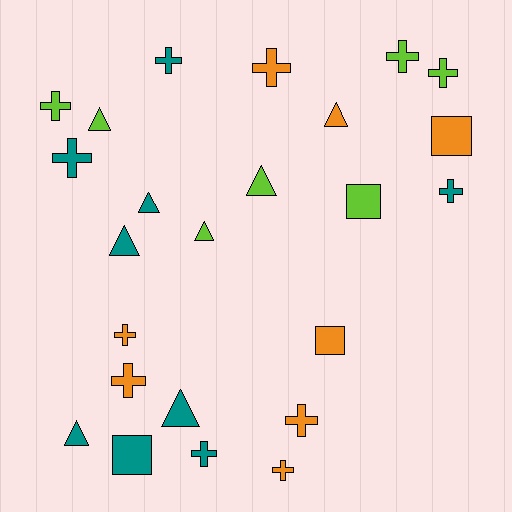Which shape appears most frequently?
Cross, with 12 objects.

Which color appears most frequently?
Teal, with 9 objects.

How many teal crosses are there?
There are 4 teal crosses.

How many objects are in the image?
There are 24 objects.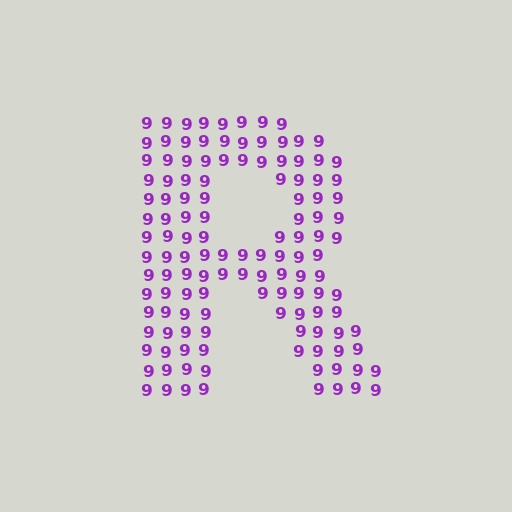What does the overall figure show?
The overall figure shows the letter R.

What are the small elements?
The small elements are digit 9's.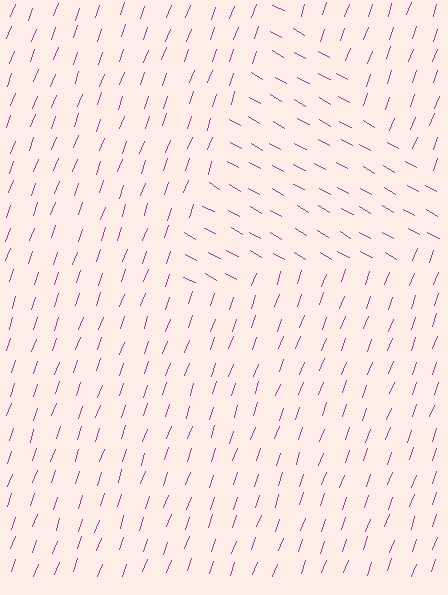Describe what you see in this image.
The image is filled with small magenta line segments. A triangle region in the image has lines oriented differently from the surrounding lines, creating a visible texture boundary.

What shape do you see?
I see a triangle.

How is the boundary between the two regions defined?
The boundary is defined purely by a change in line orientation (approximately 80 degrees difference). All lines are the same color and thickness.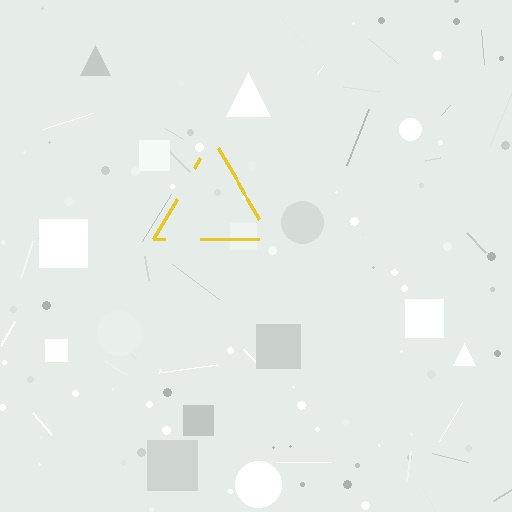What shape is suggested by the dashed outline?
The dashed outline suggests a triangle.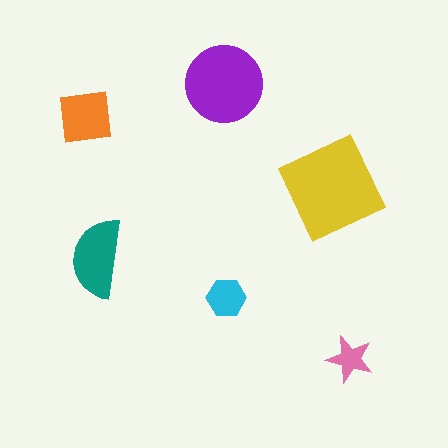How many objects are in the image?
There are 6 objects in the image.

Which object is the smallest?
The pink star.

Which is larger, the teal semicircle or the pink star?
The teal semicircle.